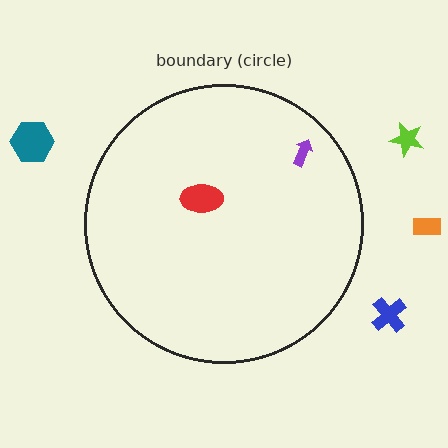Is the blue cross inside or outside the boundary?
Outside.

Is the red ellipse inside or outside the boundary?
Inside.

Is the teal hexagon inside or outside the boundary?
Outside.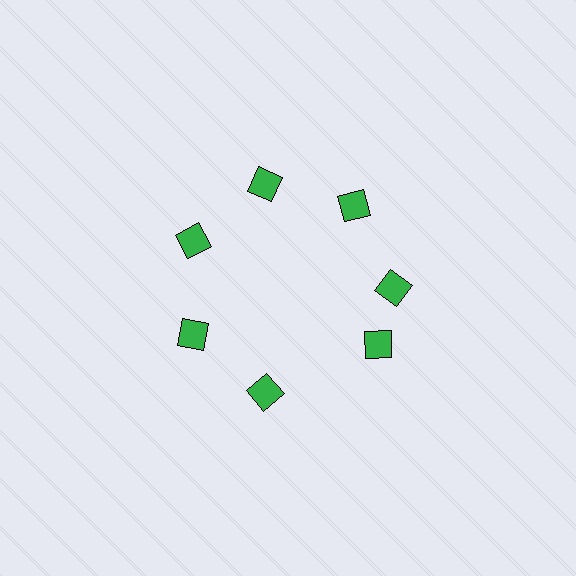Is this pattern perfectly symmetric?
No. The 7 green squares are arranged in a ring, but one element near the 5 o'clock position is rotated out of alignment along the ring, breaking the 7-fold rotational symmetry.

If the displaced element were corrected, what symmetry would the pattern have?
It would have 7-fold rotational symmetry — the pattern would map onto itself every 51 degrees.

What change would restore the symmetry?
The symmetry would be restored by rotating it back into even spacing with its neighbors so that all 7 squares sit at equal angles and equal distance from the center.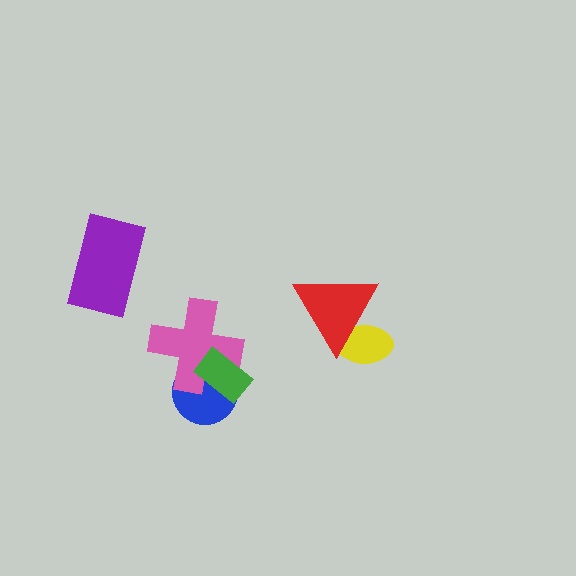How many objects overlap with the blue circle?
2 objects overlap with the blue circle.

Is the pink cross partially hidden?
Yes, it is partially covered by another shape.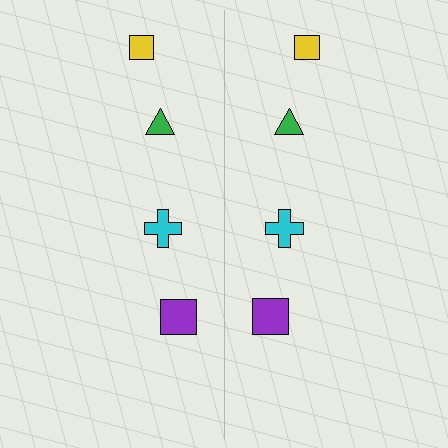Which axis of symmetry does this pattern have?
The pattern has a vertical axis of symmetry running through the center of the image.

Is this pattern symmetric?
Yes, this pattern has bilateral (reflection) symmetry.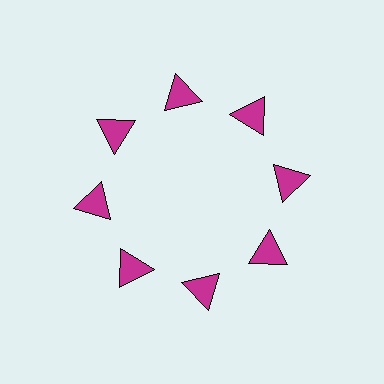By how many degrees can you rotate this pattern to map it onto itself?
The pattern maps onto itself every 45 degrees of rotation.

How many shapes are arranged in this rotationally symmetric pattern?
There are 8 shapes, arranged in 8 groups of 1.